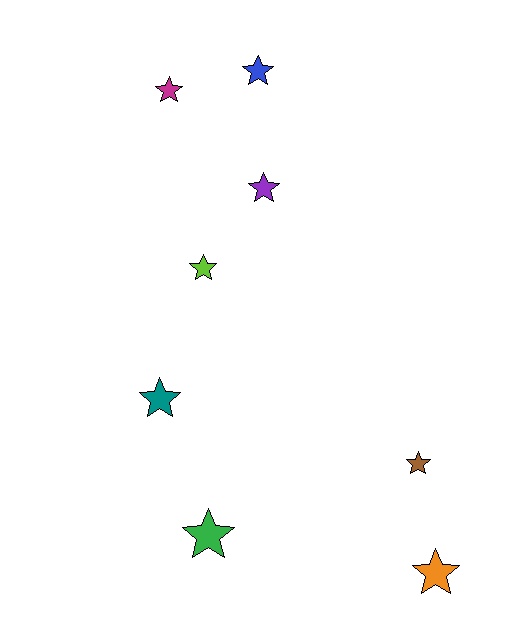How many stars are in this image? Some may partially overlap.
There are 8 stars.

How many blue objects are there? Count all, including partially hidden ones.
There is 1 blue object.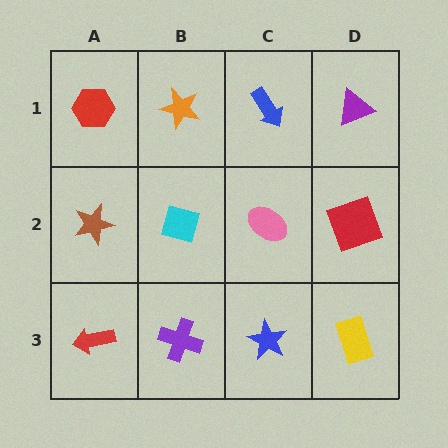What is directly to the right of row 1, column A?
An orange star.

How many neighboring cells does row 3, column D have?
2.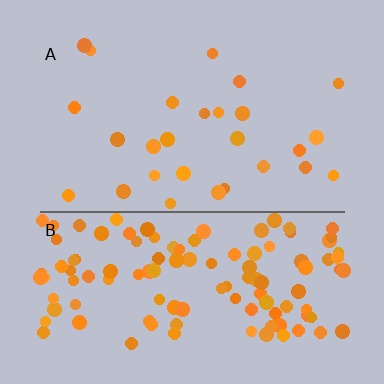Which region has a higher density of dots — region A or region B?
B (the bottom).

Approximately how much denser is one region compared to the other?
Approximately 4.4× — region B over region A.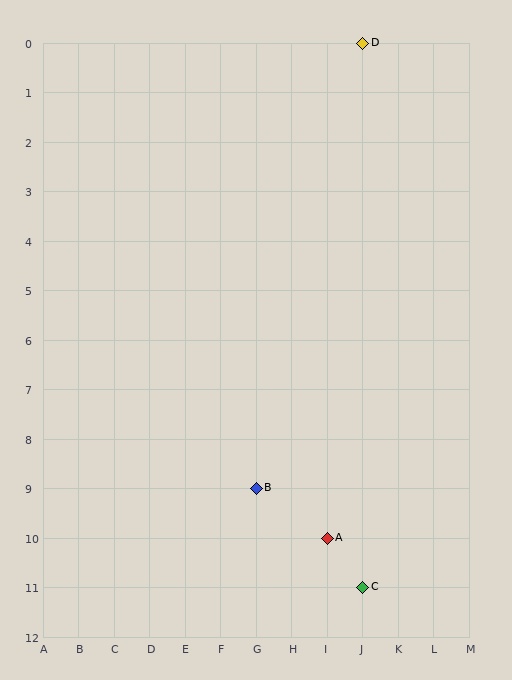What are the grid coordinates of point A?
Point A is at grid coordinates (I, 10).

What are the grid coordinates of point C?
Point C is at grid coordinates (J, 11).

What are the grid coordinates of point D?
Point D is at grid coordinates (J, 0).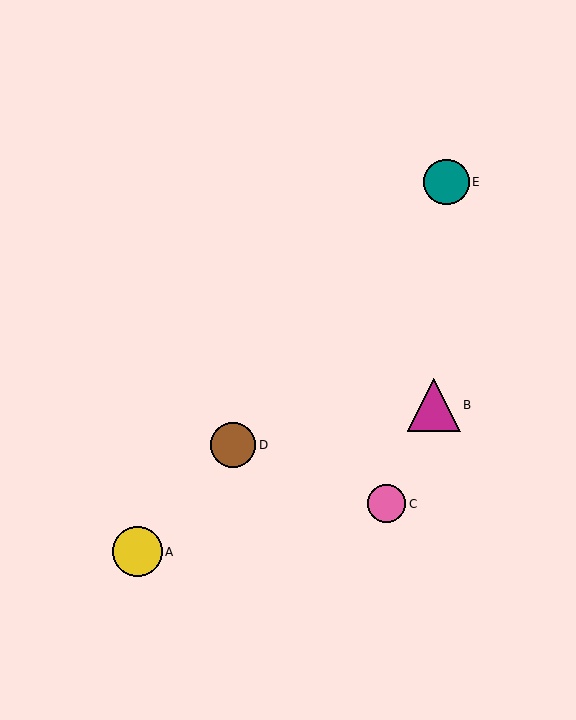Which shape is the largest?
The magenta triangle (labeled B) is the largest.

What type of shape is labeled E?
Shape E is a teal circle.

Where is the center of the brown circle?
The center of the brown circle is at (233, 445).